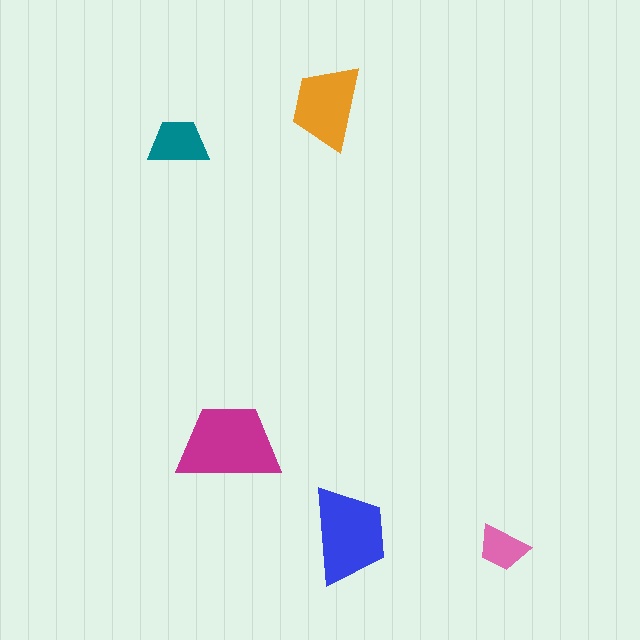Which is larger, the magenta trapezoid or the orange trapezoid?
The magenta one.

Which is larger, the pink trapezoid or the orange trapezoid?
The orange one.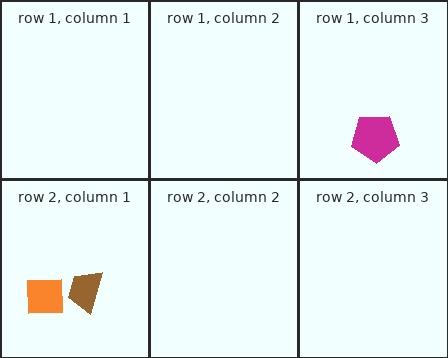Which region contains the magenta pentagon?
The row 1, column 3 region.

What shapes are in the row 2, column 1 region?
The brown trapezoid, the orange square.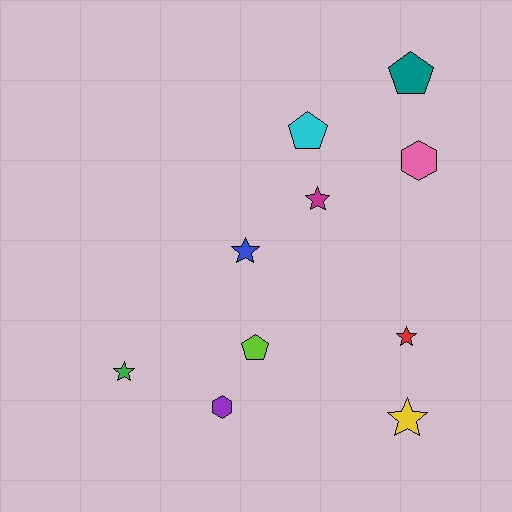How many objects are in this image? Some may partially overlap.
There are 10 objects.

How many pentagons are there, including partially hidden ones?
There are 3 pentagons.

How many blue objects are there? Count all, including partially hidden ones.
There is 1 blue object.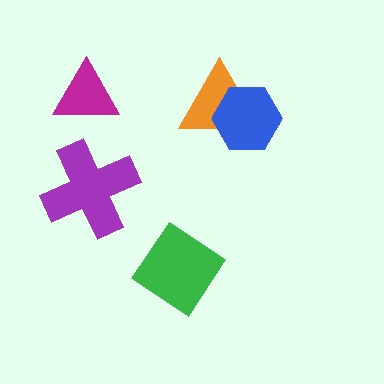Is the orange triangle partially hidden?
Yes, it is partially covered by another shape.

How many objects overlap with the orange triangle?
1 object overlaps with the orange triangle.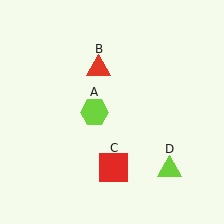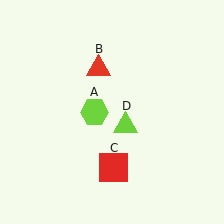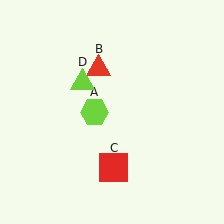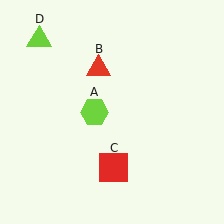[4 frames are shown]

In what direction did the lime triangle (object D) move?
The lime triangle (object D) moved up and to the left.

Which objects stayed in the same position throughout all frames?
Lime hexagon (object A) and red triangle (object B) and red square (object C) remained stationary.